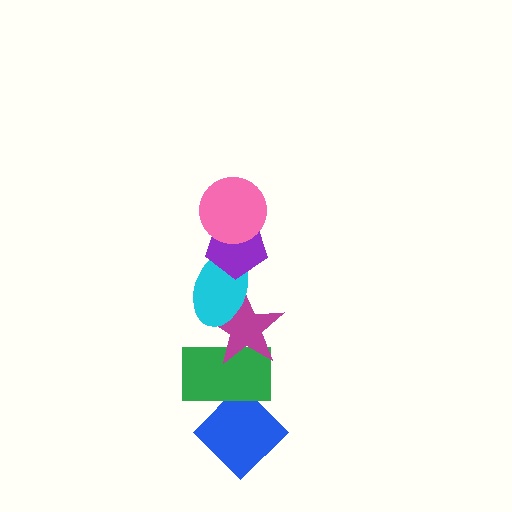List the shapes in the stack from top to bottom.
From top to bottom: the pink circle, the purple pentagon, the cyan ellipse, the magenta star, the green rectangle, the blue diamond.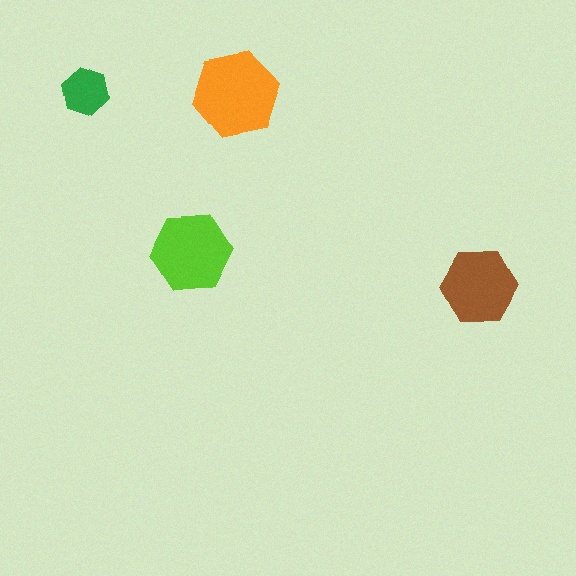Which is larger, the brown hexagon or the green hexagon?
The brown one.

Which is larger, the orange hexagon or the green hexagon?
The orange one.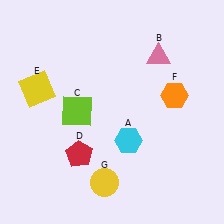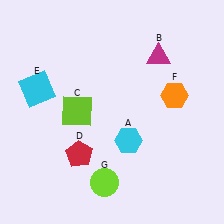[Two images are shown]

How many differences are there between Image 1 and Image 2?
There are 3 differences between the two images.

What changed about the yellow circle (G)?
In Image 1, G is yellow. In Image 2, it changed to lime.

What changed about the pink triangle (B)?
In Image 1, B is pink. In Image 2, it changed to magenta.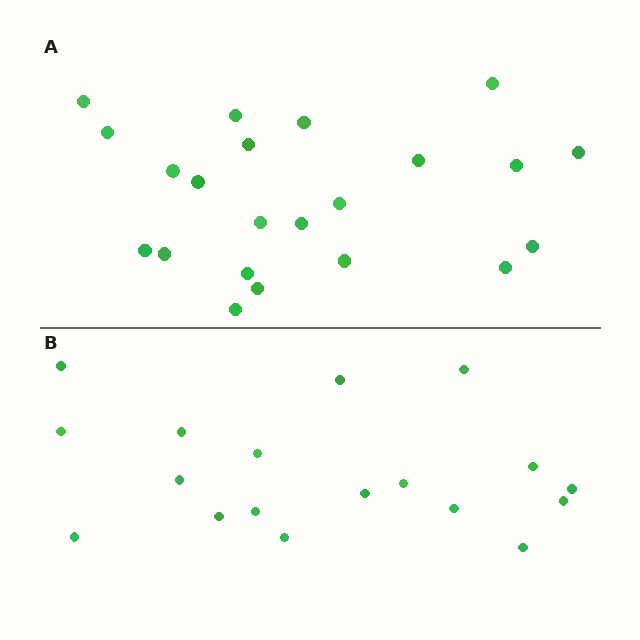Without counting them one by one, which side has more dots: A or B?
Region A (the top region) has more dots.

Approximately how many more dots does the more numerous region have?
Region A has about 4 more dots than region B.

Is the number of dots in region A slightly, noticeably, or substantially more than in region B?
Region A has only slightly more — the two regions are fairly close. The ratio is roughly 1.2 to 1.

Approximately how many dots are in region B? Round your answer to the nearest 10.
About 20 dots. (The exact count is 18, which rounds to 20.)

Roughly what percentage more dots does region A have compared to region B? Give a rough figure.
About 20% more.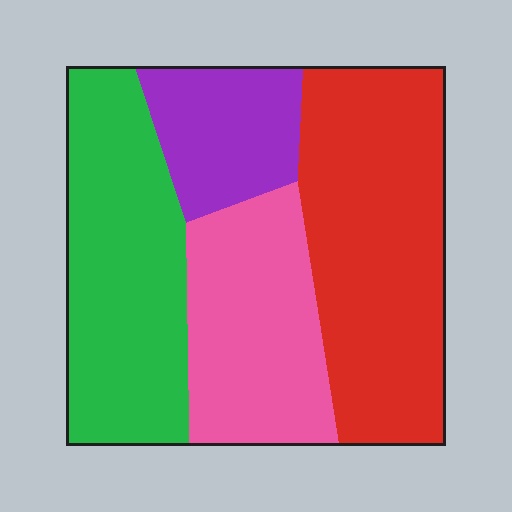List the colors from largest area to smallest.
From largest to smallest: red, green, pink, purple.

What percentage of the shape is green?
Green covers 29% of the shape.